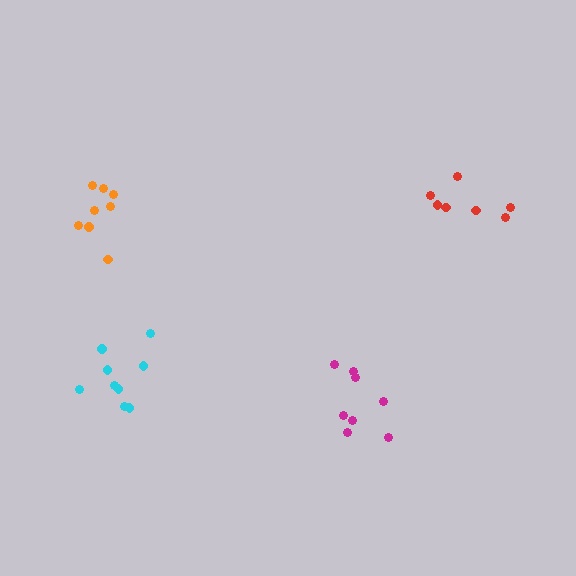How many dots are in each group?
Group 1: 8 dots, Group 2: 8 dots, Group 3: 7 dots, Group 4: 9 dots (32 total).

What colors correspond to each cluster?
The clusters are colored: orange, magenta, red, cyan.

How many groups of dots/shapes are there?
There are 4 groups.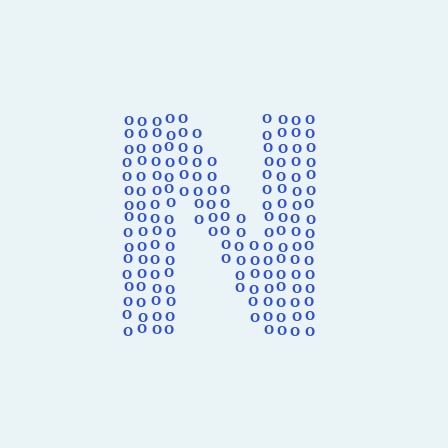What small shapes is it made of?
It is made of small letter O's.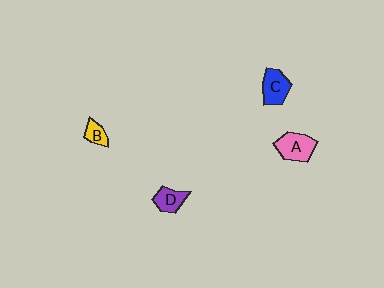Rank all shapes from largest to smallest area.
From largest to smallest: A (pink), C (blue), D (purple), B (yellow).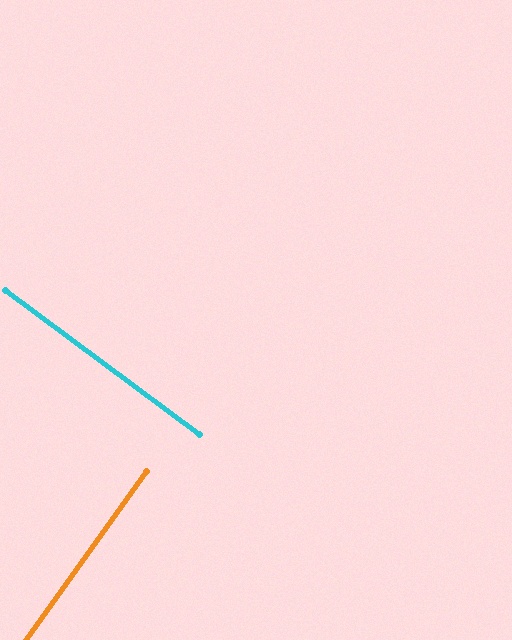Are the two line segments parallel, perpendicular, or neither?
Perpendicular — they meet at approximately 89°.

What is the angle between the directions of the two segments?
Approximately 89 degrees.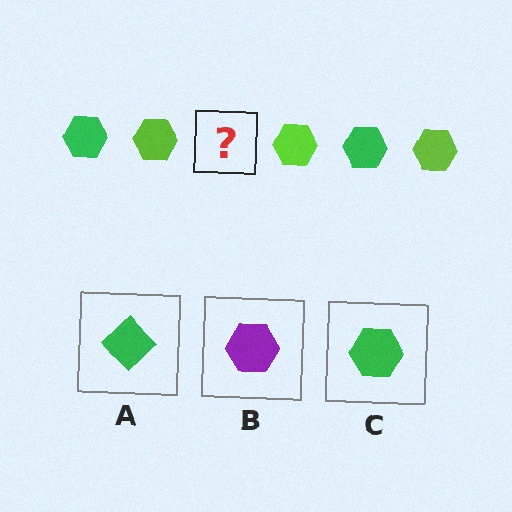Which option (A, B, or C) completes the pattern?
C.